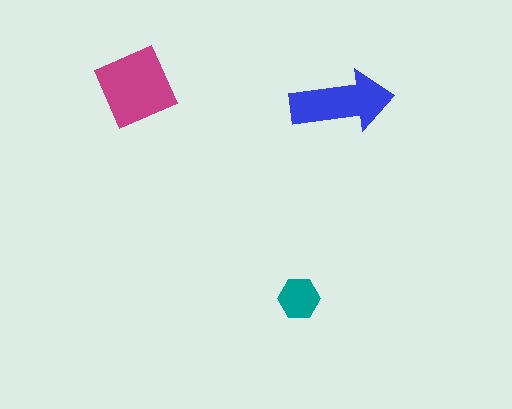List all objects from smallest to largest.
The teal hexagon, the blue arrow, the magenta diamond.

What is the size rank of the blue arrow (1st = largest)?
2nd.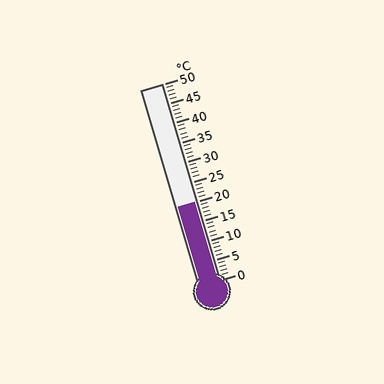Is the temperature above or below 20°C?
The temperature is at 20°C.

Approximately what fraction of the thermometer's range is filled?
The thermometer is filled to approximately 40% of its range.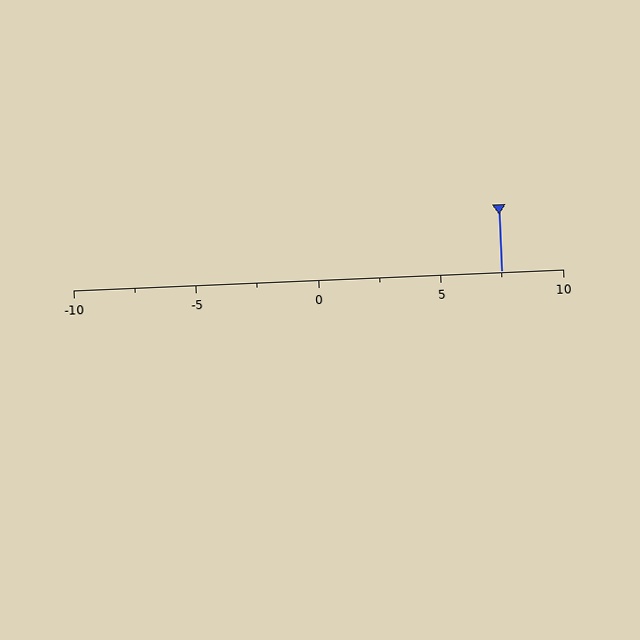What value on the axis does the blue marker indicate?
The marker indicates approximately 7.5.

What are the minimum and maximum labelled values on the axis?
The axis runs from -10 to 10.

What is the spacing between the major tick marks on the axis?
The major ticks are spaced 5 apart.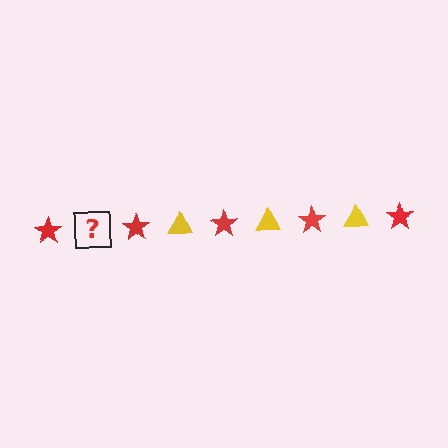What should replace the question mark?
The question mark should be replaced with a yellow triangle.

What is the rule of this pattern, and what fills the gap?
The rule is that the pattern alternates between red star and yellow triangle. The gap should be filled with a yellow triangle.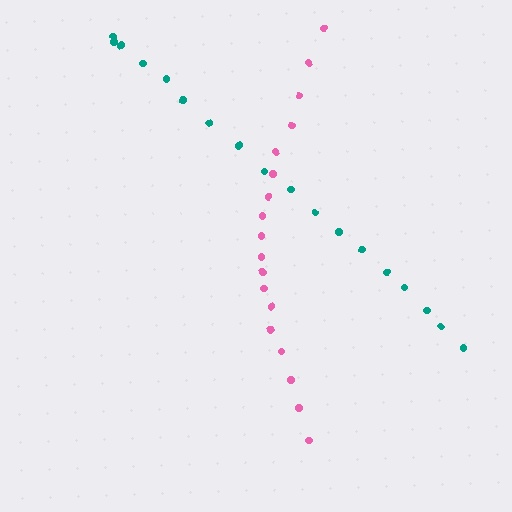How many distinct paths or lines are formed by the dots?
There are 2 distinct paths.